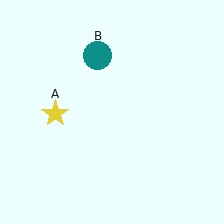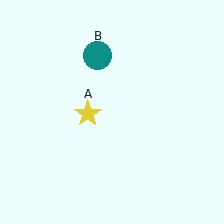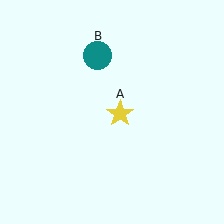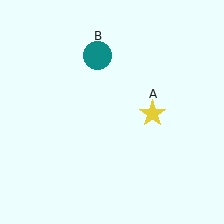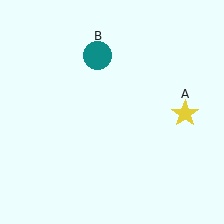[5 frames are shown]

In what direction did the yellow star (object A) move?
The yellow star (object A) moved right.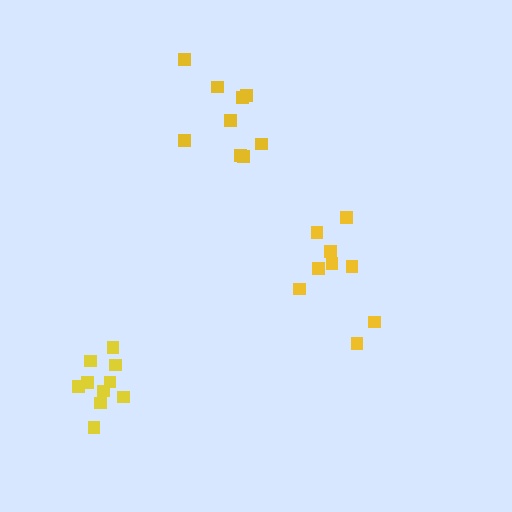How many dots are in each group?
Group 1: 9 dots, Group 2: 9 dots, Group 3: 10 dots (28 total).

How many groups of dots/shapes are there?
There are 3 groups.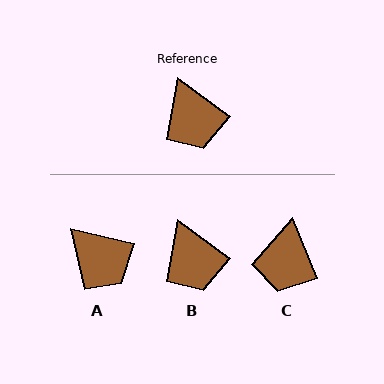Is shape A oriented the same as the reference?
No, it is off by about 23 degrees.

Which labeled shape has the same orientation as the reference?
B.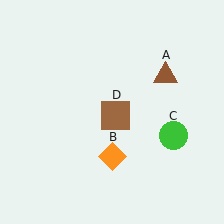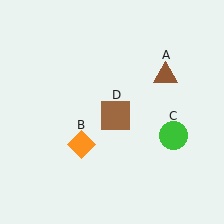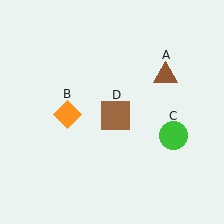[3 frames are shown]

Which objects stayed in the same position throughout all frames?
Brown triangle (object A) and green circle (object C) and brown square (object D) remained stationary.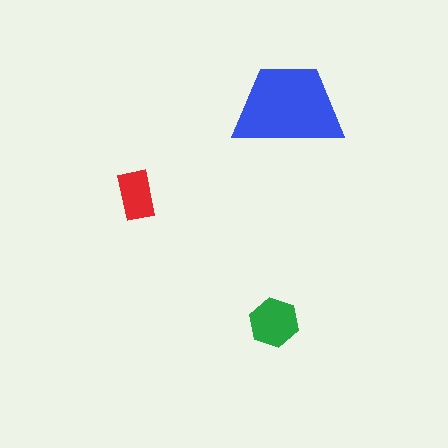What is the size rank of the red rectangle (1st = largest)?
3rd.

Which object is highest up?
The blue trapezoid is topmost.